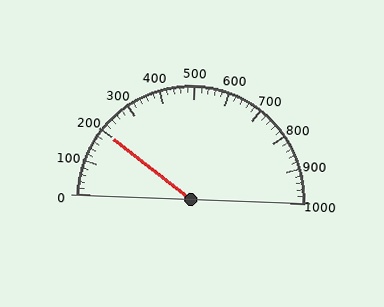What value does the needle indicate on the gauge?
The needle indicates approximately 200.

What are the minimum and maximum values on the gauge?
The gauge ranges from 0 to 1000.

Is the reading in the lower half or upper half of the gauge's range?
The reading is in the lower half of the range (0 to 1000).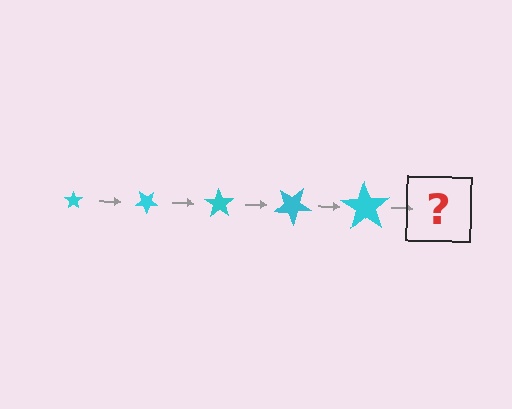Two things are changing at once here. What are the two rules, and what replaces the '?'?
The two rules are that the star grows larger each step and it rotates 35 degrees each step. The '?' should be a star, larger than the previous one and rotated 175 degrees from the start.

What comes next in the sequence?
The next element should be a star, larger than the previous one and rotated 175 degrees from the start.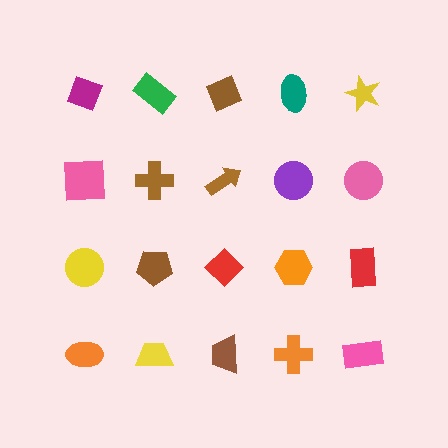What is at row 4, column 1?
An orange ellipse.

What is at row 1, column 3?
A brown diamond.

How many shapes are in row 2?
5 shapes.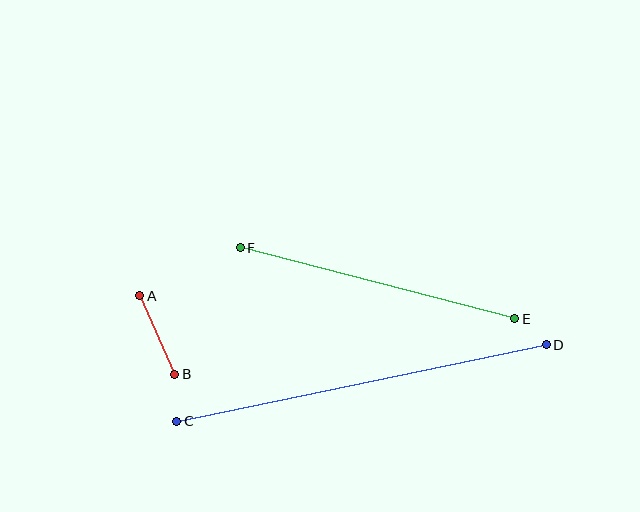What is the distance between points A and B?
The distance is approximately 86 pixels.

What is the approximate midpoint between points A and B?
The midpoint is at approximately (157, 335) pixels.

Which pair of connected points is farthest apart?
Points C and D are farthest apart.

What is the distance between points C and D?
The distance is approximately 377 pixels.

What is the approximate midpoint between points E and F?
The midpoint is at approximately (377, 283) pixels.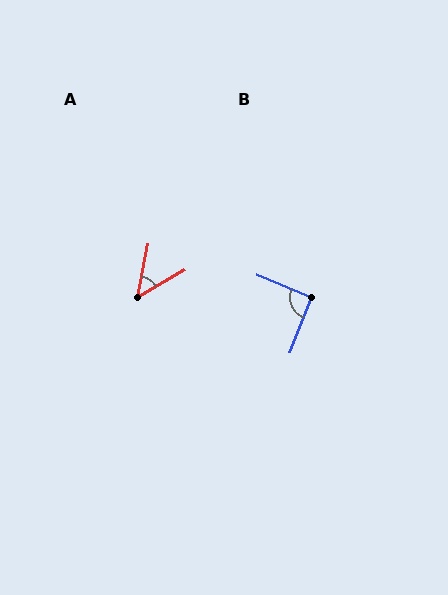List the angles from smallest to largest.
A (49°), B (92°).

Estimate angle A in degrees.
Approximately 49 degrees.